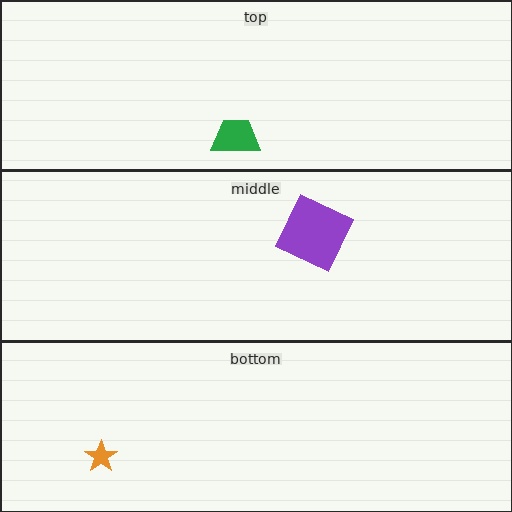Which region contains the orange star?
The bottom region.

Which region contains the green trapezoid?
The top region.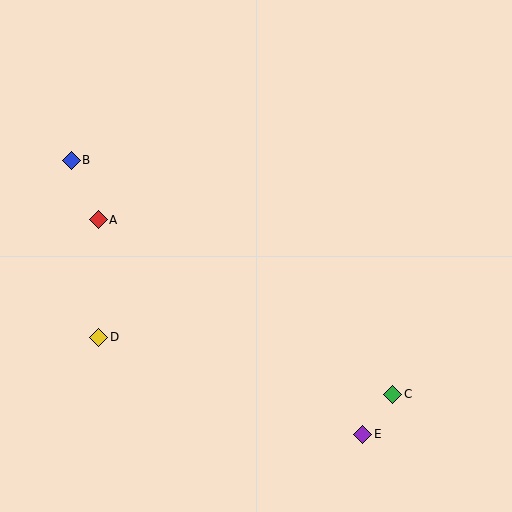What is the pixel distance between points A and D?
The distance between A and D is 118 pixels.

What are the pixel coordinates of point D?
Point D is at (99, 337).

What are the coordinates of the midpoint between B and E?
The midpoint between B and E is at (217, 297).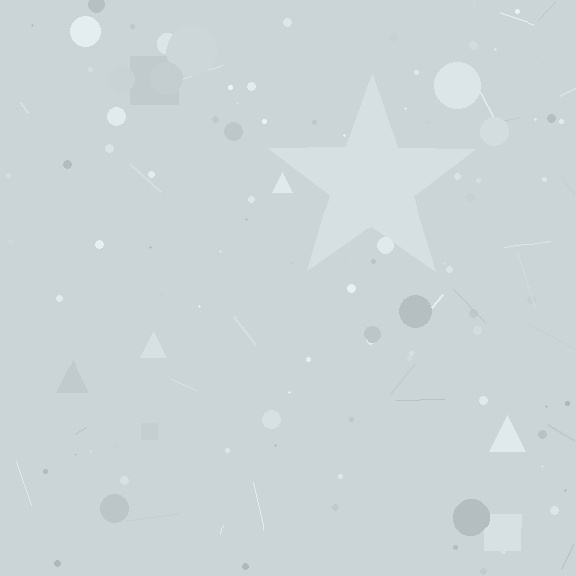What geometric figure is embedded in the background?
A star is embedded in the background.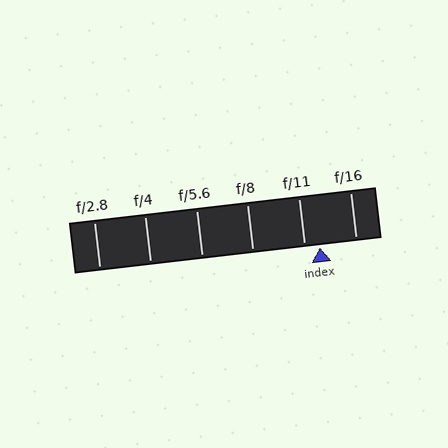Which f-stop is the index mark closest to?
The index mark is closest to f/11.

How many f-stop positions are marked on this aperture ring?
There are 6 f-stop positions marked.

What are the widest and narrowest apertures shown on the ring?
The widest aperture shown is f/2.8 and the narrowest is f/16.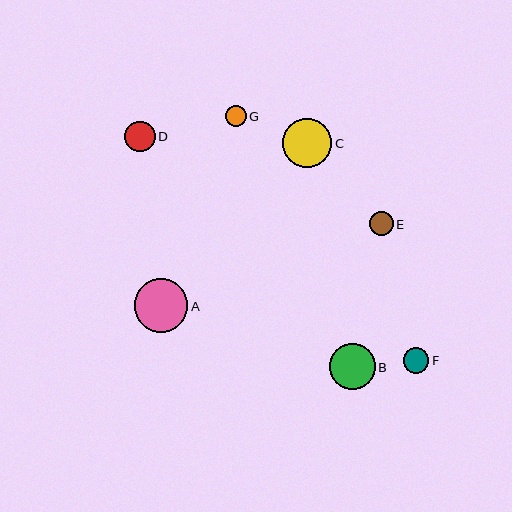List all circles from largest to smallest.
From largest to smallest: A, C, B, D, F, E, G.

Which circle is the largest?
Circle A is the largest with a size of approximately 54 pixels.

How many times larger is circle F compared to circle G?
Circle F is approximately 1.2 times the size of circle G.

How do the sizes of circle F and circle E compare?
Circle F and circle E are approximately the same size.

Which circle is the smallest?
Circle G is the smallest with a size of approximately 21 pixels.